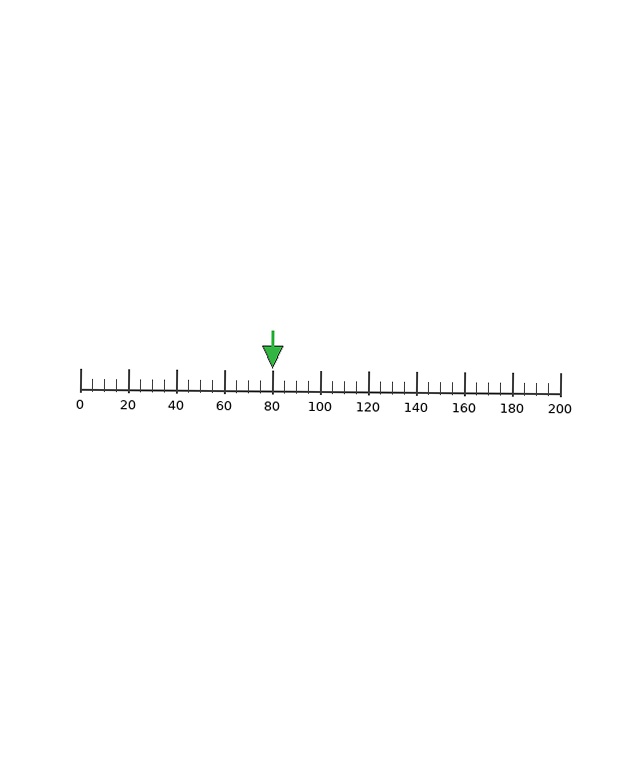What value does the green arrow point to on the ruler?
The green arrow points to approximately 80.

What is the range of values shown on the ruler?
The ruler shows values from 0 to 200.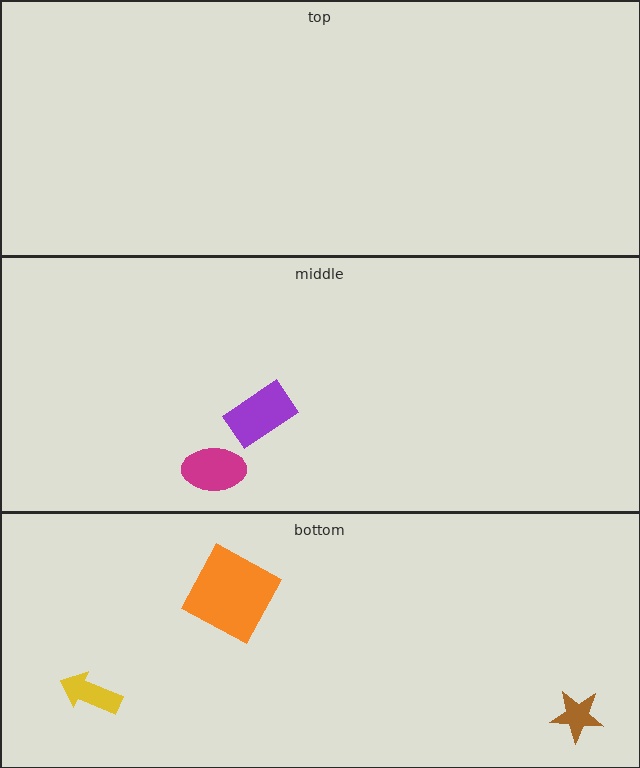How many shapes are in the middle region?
2.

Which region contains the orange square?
The bottom region.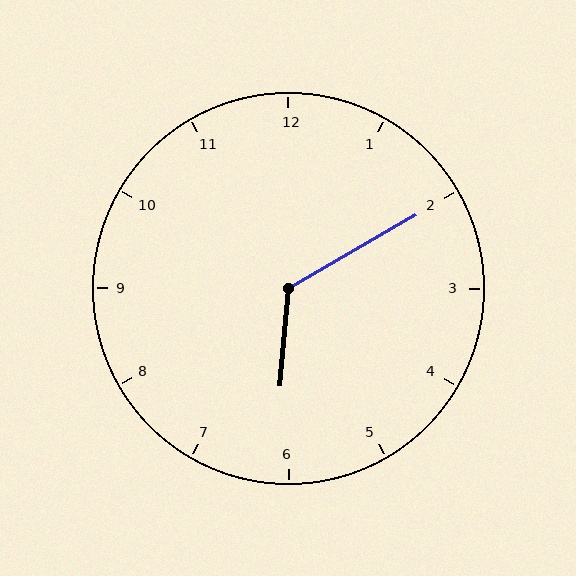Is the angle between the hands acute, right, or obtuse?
It is obtuse.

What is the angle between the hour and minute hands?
Approximately 125 degrees.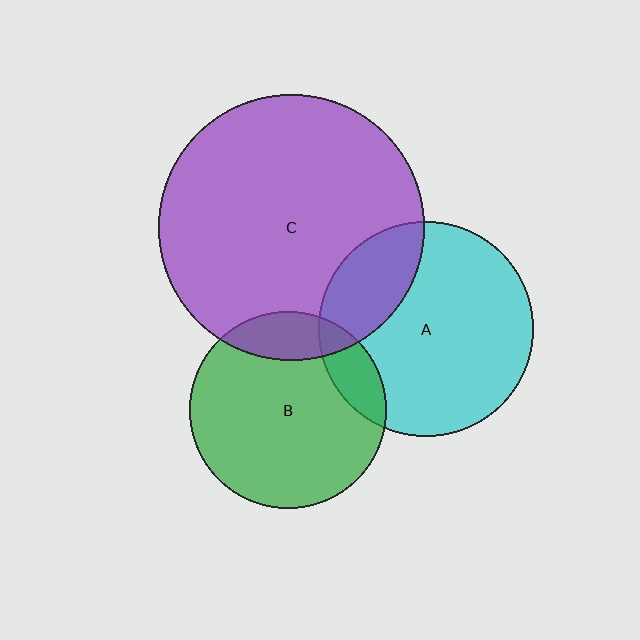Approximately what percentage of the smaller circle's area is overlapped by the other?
Approximately 15%.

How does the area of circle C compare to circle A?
Approximately 1.5 times.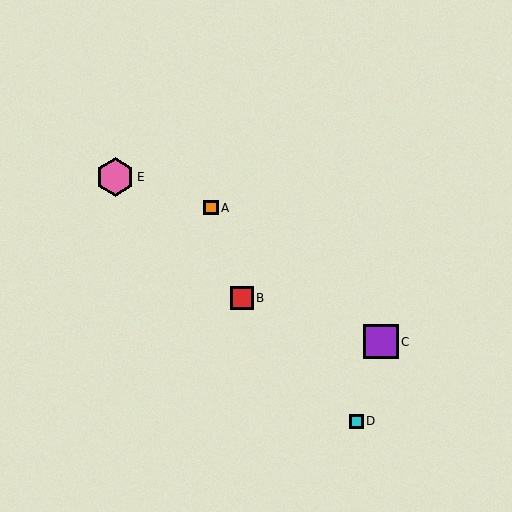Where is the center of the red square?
The center of the red square is at (242, 298).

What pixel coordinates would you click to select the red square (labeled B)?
Click at (242, 298) to select the red square B.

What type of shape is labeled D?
Shape D is a cyan square.